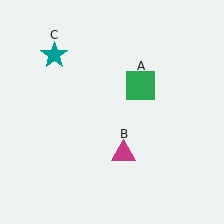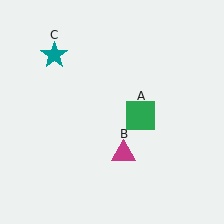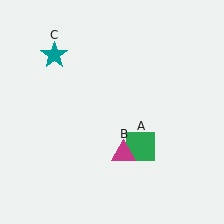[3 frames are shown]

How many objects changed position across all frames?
1 object changed position: green square (object A).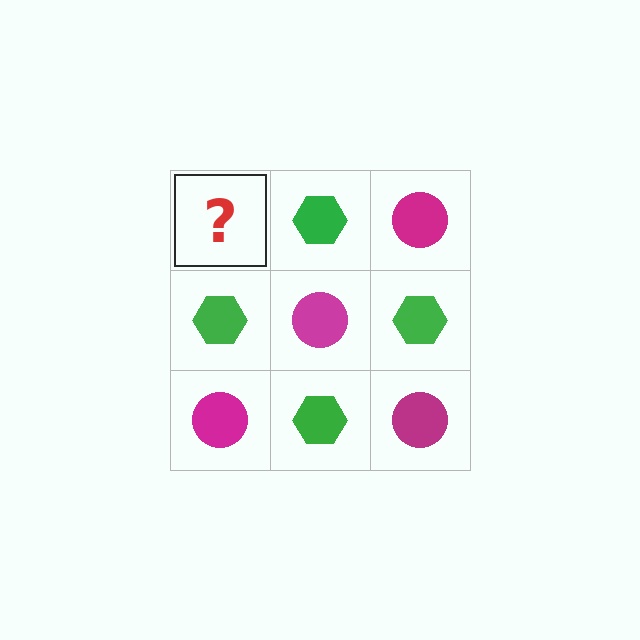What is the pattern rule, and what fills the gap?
The rule is that it alternates magenta circle and green hexagon in a checkerboard pattern. The gap should be filled with a magenta circle.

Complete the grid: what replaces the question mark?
The question mark should be replaced with a magenta circle.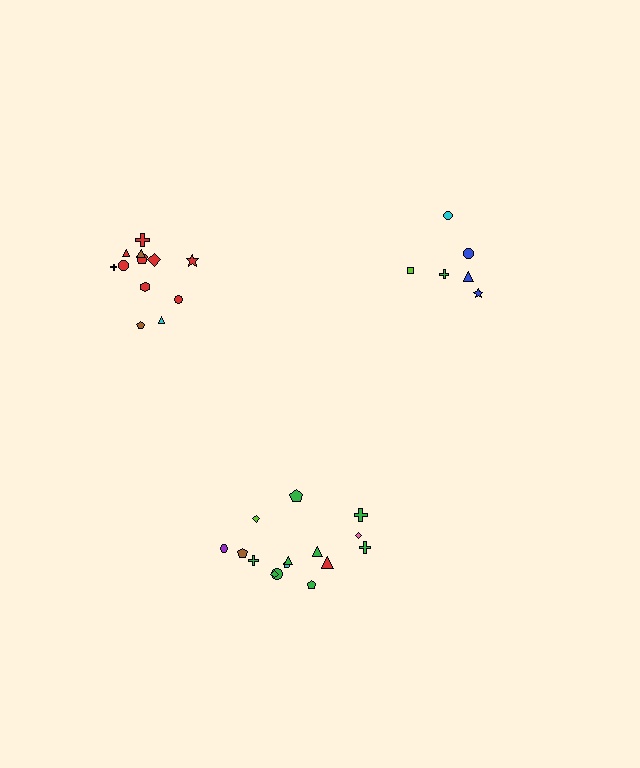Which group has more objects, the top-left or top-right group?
The top-left group.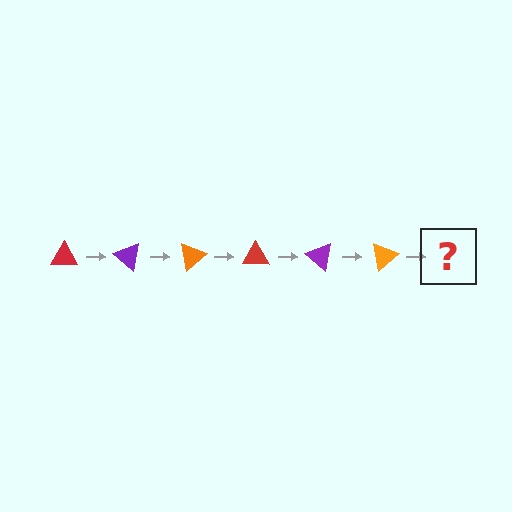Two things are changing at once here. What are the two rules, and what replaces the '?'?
The two rules are that it rotates 40 degrees each step and the color cycles through red, purple, and orange. The '?' should be a red triangle, rotated 240 degrees from the start.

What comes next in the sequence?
The next element should be a red triangle, rotated 240 degrees from the start.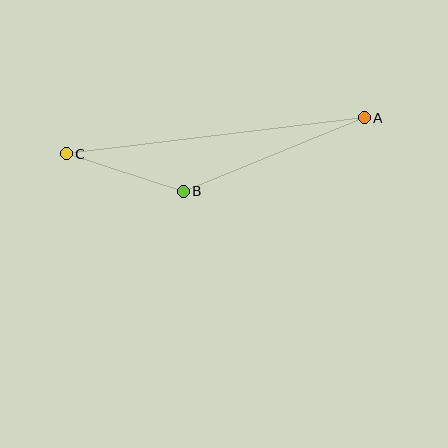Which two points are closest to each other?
Points B and C are closest to each other.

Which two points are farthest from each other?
Points A and C are farthest from each other.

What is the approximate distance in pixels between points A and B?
The distance between A and B is approximately 195 pixels.